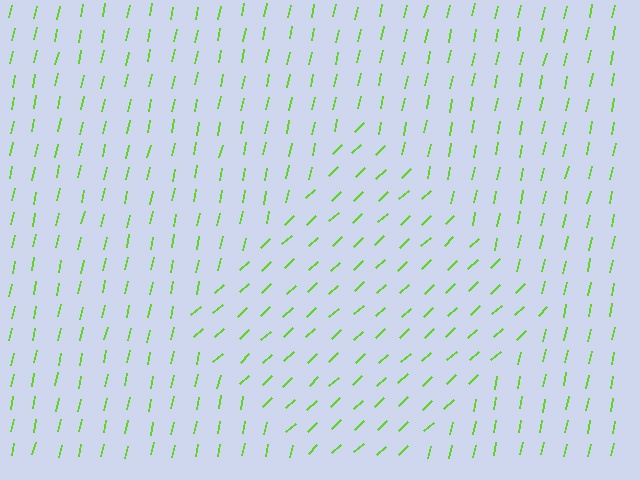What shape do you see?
I see a diamond.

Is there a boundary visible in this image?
Yes, there is a texture boundary formed by a change in line orientation.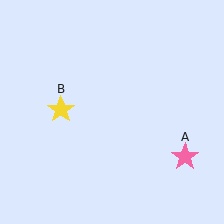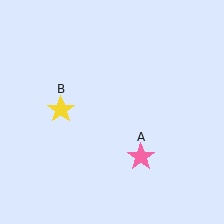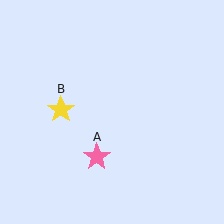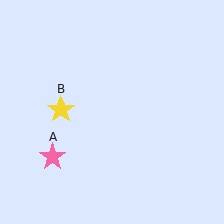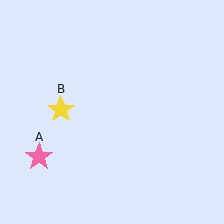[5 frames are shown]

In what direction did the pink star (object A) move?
The pink star (object A) moved left.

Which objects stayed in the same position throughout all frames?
Yellow star (object B) remained stationary.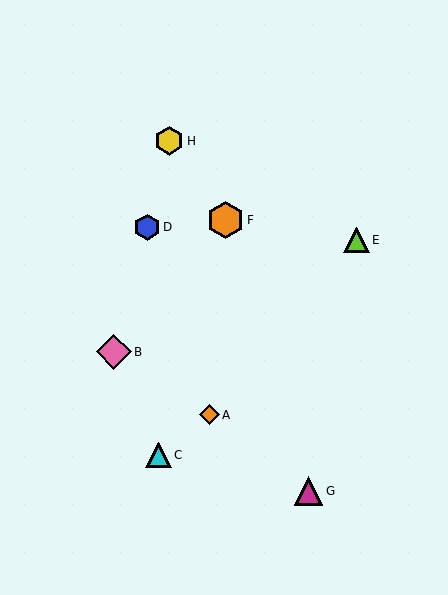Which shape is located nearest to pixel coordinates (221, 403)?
The orange diamond (labeled A) at (209, 415) is nearest to that location.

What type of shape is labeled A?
Shape A is an orange diamond.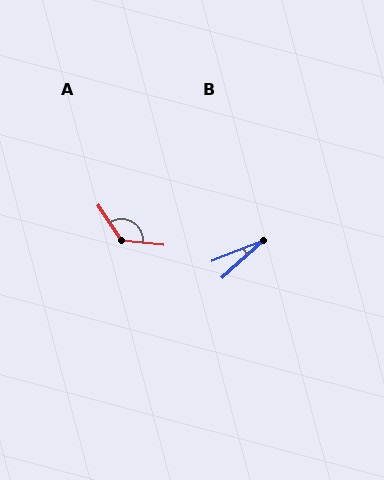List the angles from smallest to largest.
B (21°), A (130°).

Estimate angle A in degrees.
Approximately 130 degrees.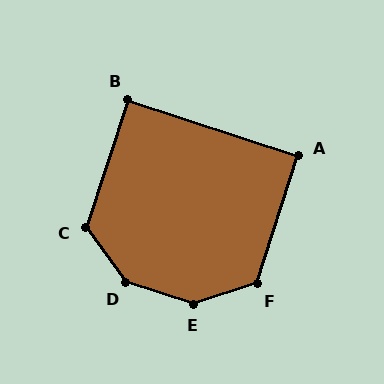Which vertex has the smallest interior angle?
B, at approximately 90 degrees.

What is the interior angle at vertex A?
Approximately 90 degrees (approximately right).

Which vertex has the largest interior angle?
E, at approximately 144 degrees.